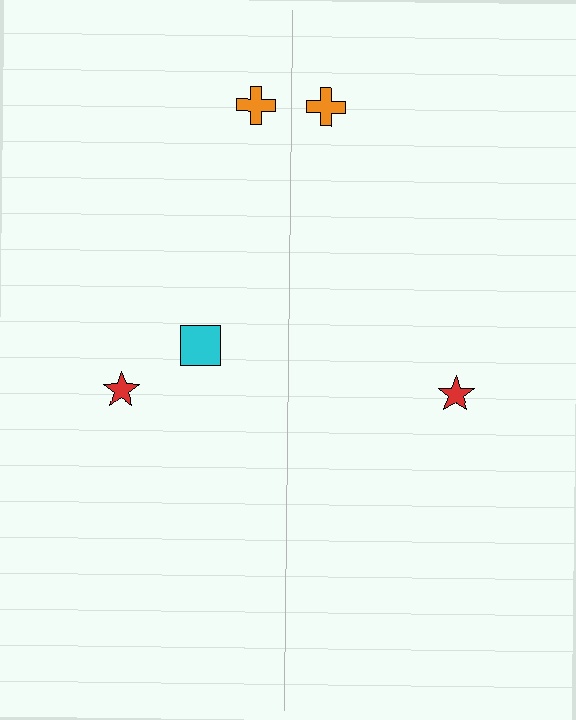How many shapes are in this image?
There are 5 shapes in this image.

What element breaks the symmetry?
A cyan square is missing from the right side.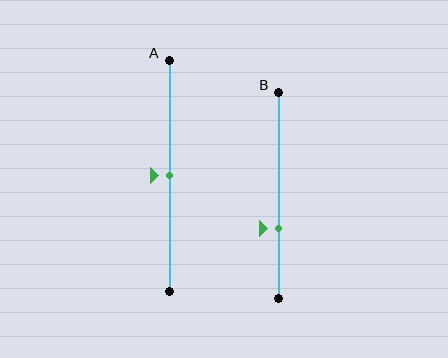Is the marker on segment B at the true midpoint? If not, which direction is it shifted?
No, the marker on segment B is shifted downward by about 16% of the segment length.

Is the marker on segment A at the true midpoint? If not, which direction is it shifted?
Yes, the marker on segment A is at the true midpoint.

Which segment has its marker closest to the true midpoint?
Segment A has its marker closest to the true midpoint.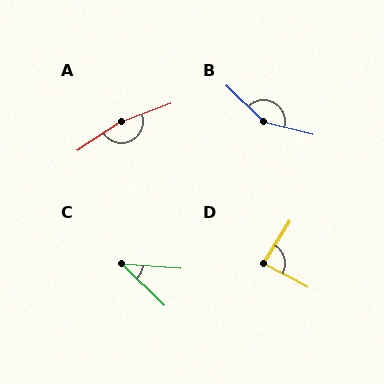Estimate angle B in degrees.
Approximately 150 degrees.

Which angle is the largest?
A, at approximately 166 degrees.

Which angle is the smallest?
C, at approximately 40 degrees.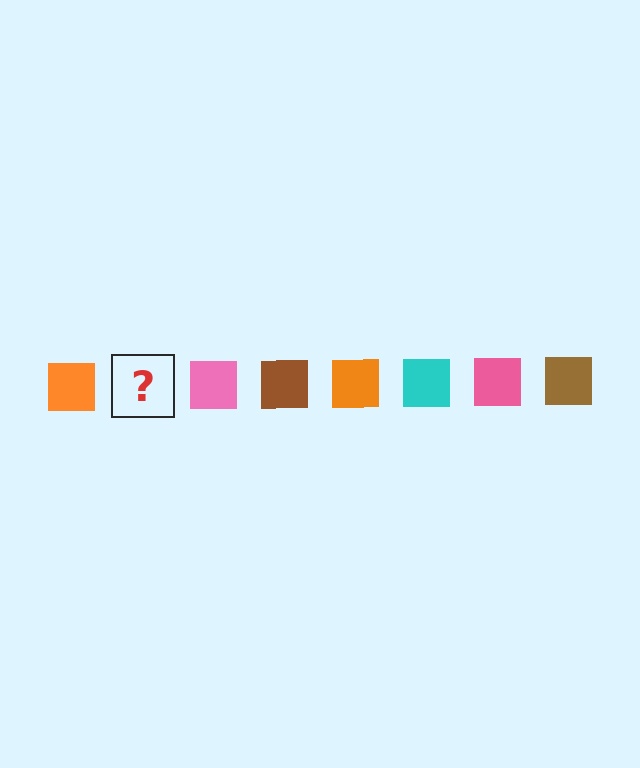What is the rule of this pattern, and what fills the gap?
The rule is that the pattern cycles through orange, cyan, pink, brown squares. The gap should be filled with a cyan square.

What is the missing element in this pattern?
The missing element is a cyan square.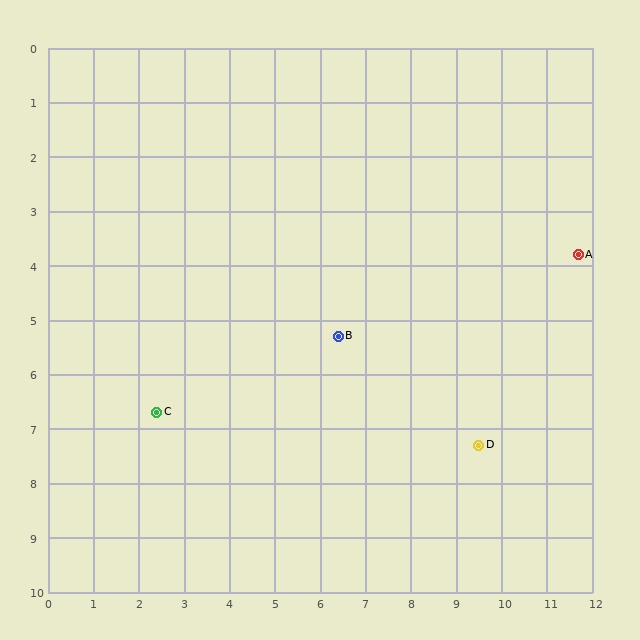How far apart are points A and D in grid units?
Points A and D are about 4.1 grid units apart.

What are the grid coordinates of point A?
Point A is at approximately (11.7, 3.8).